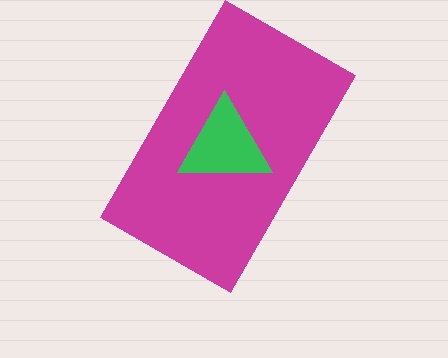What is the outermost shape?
The magenta rectangle.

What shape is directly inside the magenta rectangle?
The green triangle.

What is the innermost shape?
The green triangle.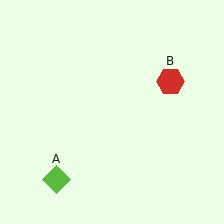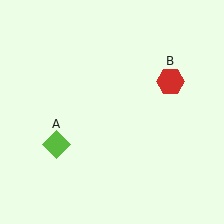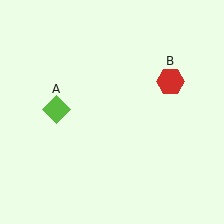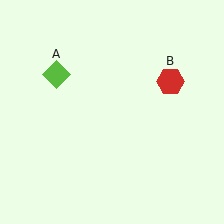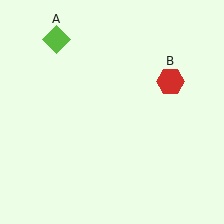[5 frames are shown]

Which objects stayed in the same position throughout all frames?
Red hexagon (object B) remained stationary.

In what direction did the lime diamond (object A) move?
The lime diamond (object A) moved up.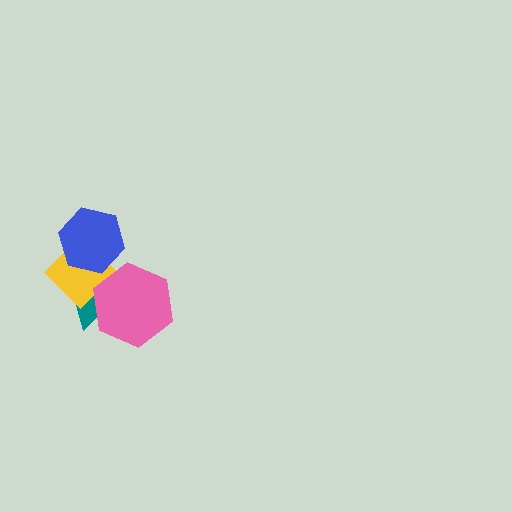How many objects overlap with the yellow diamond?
3 objects overlap with the yellow diamond.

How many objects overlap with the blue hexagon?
1 object overlaps with the blue hexagon.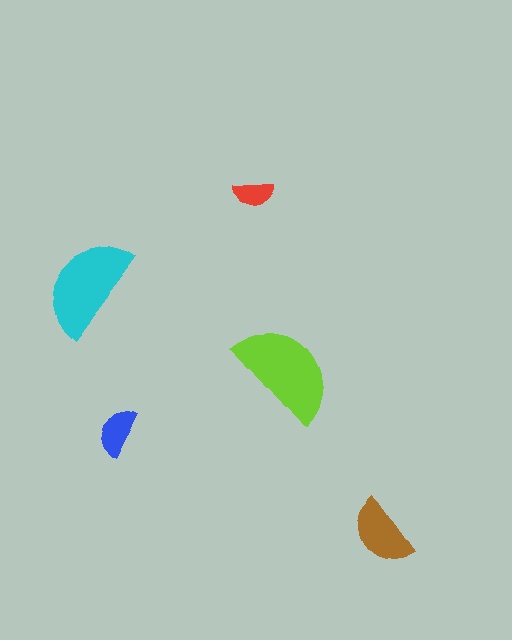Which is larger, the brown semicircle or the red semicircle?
The brown one.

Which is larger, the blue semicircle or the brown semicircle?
The brown one.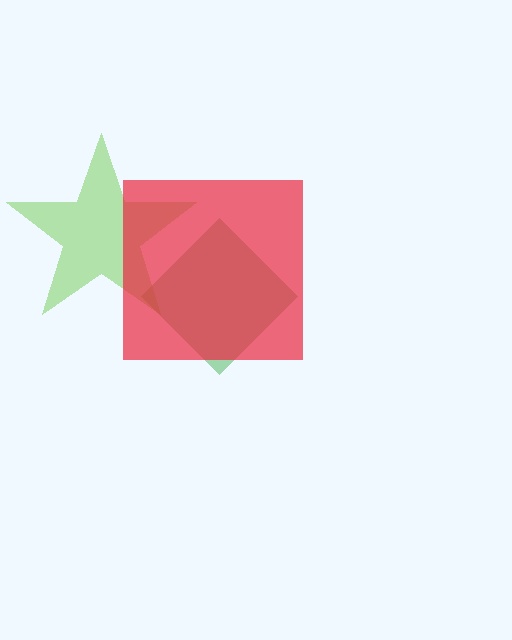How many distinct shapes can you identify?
There are 3 distinct shapes: a green diamond, a lime star, a red square.